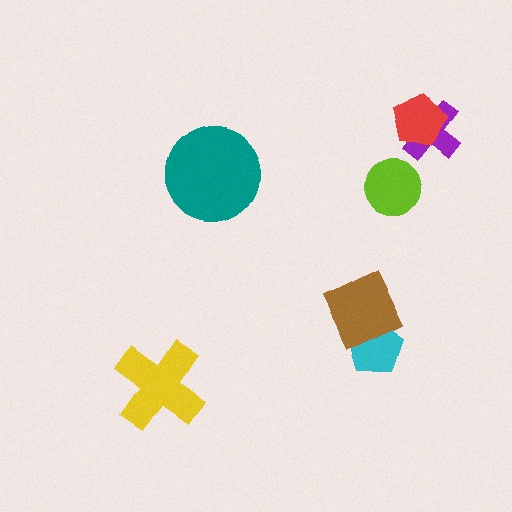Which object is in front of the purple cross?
The red pentagon is in front of the purple cross.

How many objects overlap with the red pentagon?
1 object overlaps with the red pentagon.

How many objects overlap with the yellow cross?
0 objects overlap with the yellow cross.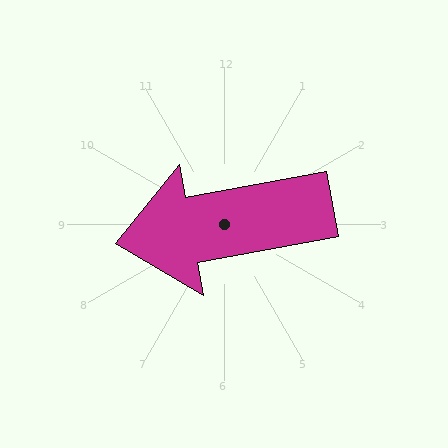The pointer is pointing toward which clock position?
Roughly 9 o'clock.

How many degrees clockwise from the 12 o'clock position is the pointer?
Approximately 260 degrees.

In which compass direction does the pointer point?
West.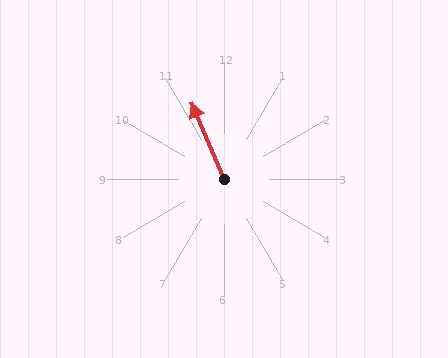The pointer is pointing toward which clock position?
Roughly 11 o'clock.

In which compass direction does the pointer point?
Northwest.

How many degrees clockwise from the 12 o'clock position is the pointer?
Approximately 337 degrees.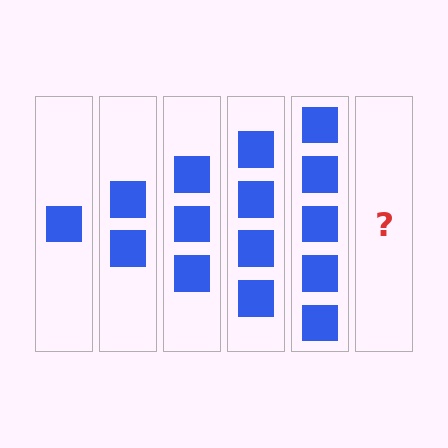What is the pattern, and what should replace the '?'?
The pattern is that each step adds one more square. The '?' should be 6 squares.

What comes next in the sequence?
The next element should be 6 squares.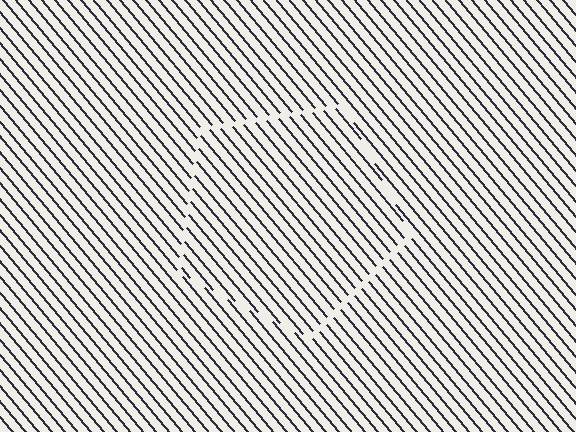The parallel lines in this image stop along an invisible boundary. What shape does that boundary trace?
An illusory pentagon. The interior of the shape contains the same grating, shifted by half a period — the contour is defined by the phase discontinuity where line-ends from the inner and outer gratings abut.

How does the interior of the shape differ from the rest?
The interior of the shape contains the same grating, shifted by half a period — the contour is defined by the phase discontinuity where line-ends from the inner and outer gratings abut.